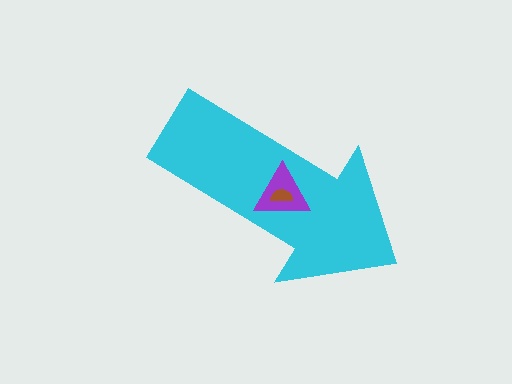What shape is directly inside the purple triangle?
The brown semicircle.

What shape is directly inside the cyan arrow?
The purple triangle.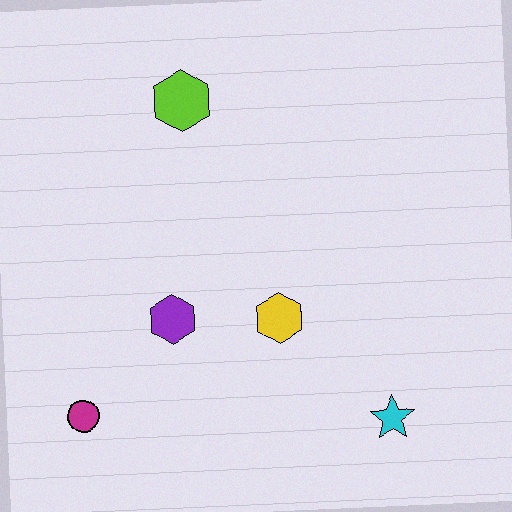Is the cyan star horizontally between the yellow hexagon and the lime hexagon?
No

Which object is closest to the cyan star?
The yellow hexagon is closest to the cyan star.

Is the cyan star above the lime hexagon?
No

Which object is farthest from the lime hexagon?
The cyan star is farthest from the lime hexagon.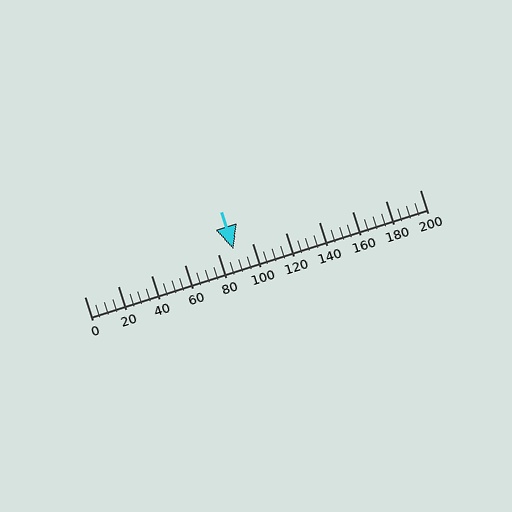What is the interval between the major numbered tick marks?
The major tick marks are spaced 20 units apart.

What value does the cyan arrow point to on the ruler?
The cyan arrow points to approximately 89.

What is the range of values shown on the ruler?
The ruler shows values from 0 to 200.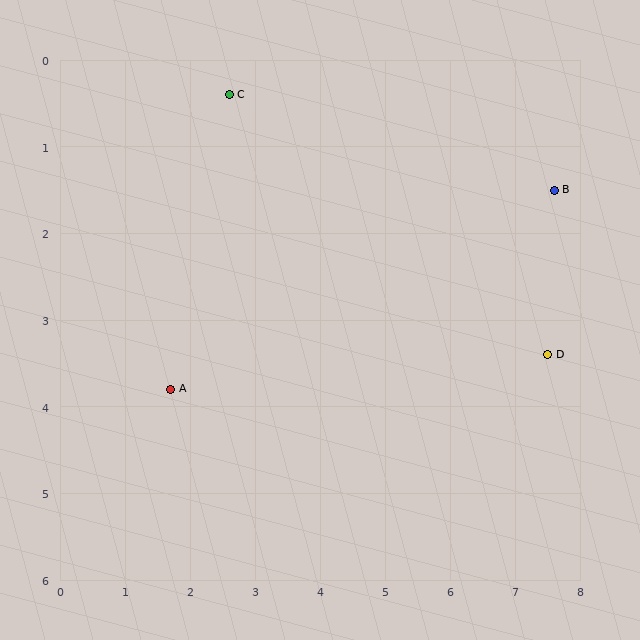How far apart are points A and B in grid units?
Points A and B are about 6.3 grid units apart.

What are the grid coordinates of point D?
Point D is at approximately (7.5, 3.4).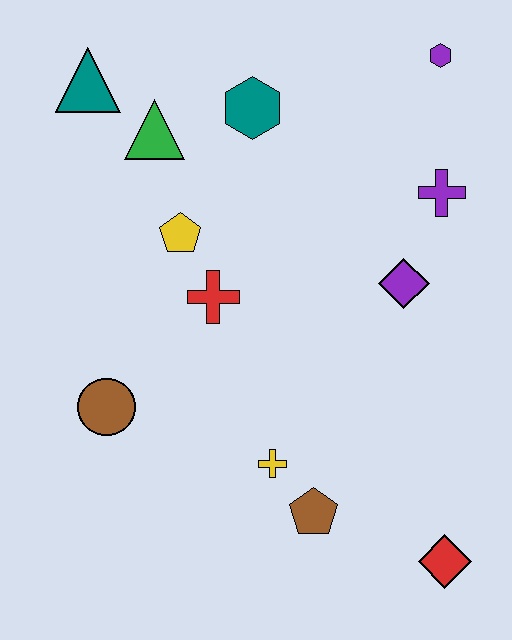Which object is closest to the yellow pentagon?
The red cross is closest to the yellow pentagon.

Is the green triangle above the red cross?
Yes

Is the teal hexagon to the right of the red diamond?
No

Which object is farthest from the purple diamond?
The teal triangle is farthest from the purple diamond.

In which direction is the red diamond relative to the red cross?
The red diamond is below the red cross.